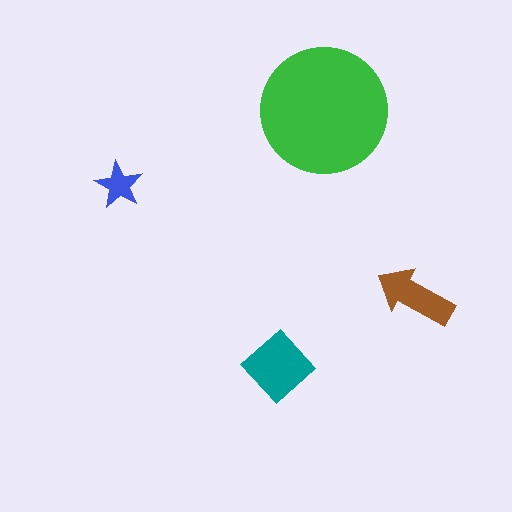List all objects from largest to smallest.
The green circle, the teal diamond, the brown arrow, the blue star.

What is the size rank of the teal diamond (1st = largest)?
2nd.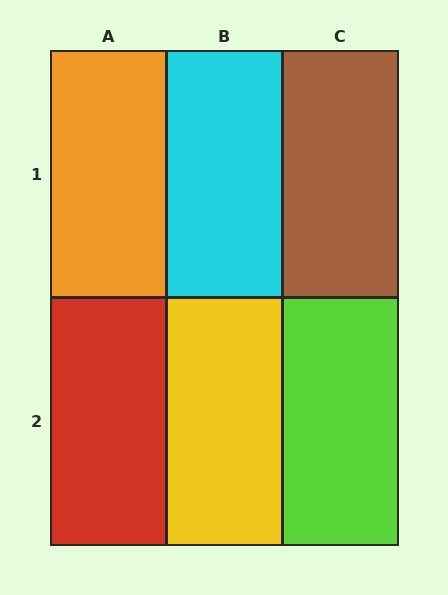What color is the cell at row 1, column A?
Orange.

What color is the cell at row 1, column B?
Cyan.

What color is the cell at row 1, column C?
Brown.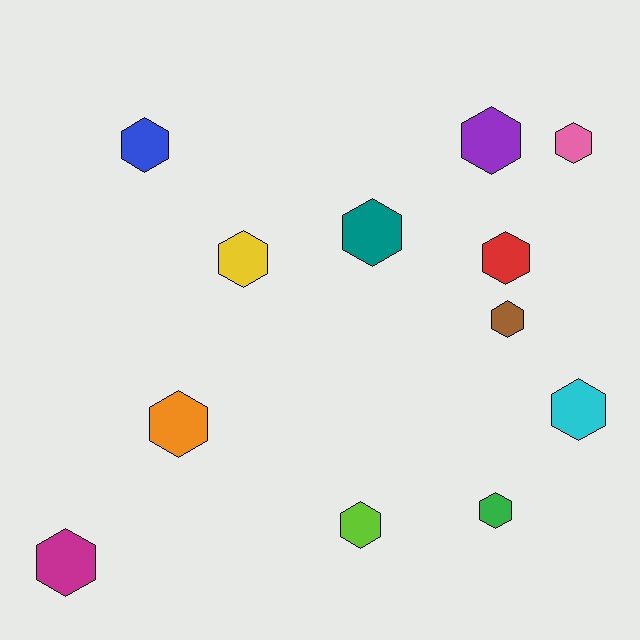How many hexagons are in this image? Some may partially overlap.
There are 12 hexagons.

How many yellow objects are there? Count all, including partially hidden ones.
There is 1 yellow object.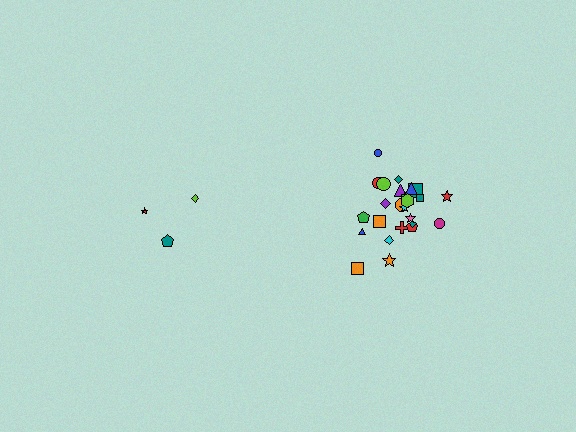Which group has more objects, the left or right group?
The right group.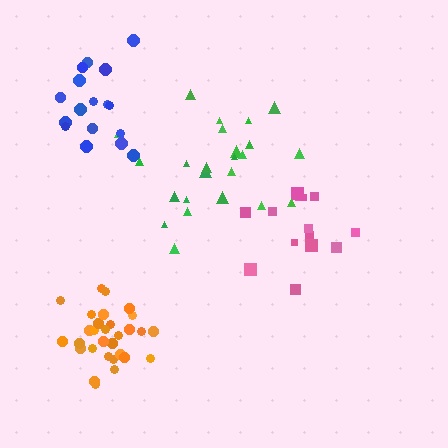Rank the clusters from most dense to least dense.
orange, green, blue, pink.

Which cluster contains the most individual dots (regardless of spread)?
Orange (30).